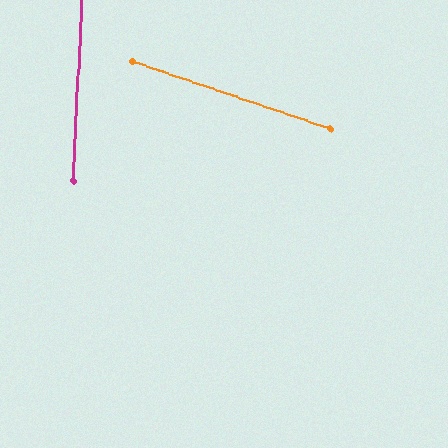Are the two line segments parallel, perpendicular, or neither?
Neither parallel nor perpendicular — they differ by about 74°.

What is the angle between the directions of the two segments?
Approximately 74 degrees.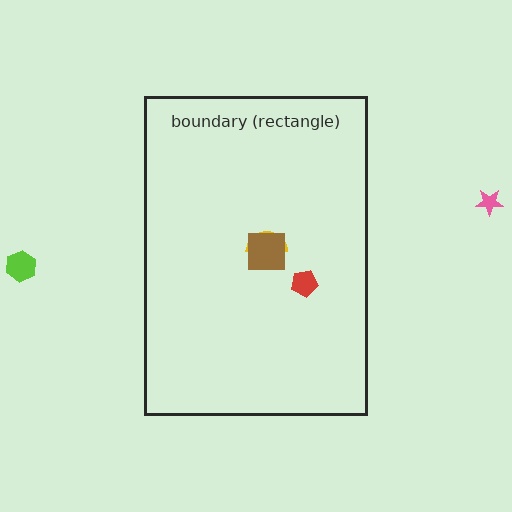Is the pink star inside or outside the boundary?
Outside.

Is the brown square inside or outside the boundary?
Inside.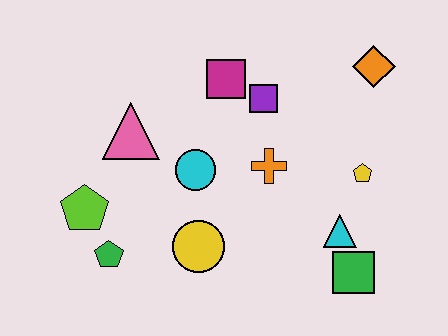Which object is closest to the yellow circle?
The cyan circle is closest to the yellow circle.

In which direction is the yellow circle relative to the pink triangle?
The yellow circle is below the pink triangle.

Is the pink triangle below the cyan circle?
No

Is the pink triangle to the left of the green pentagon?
No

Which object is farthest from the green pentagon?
The orange diamond is farthest from the green pentagon.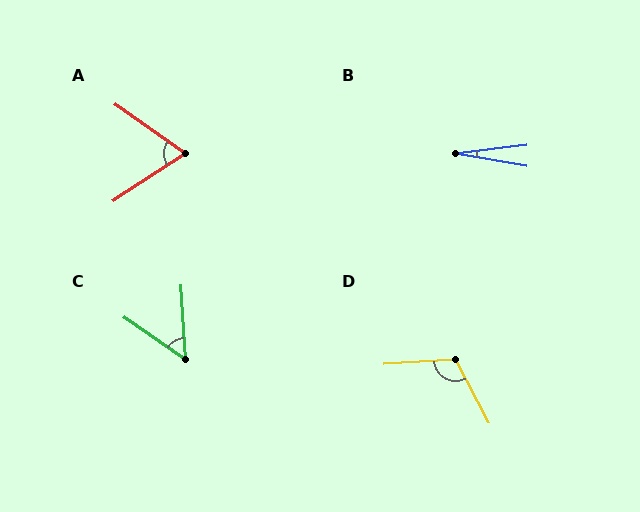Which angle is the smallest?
B, at approximately 17 degrees.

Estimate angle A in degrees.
Approximately 68 degrees.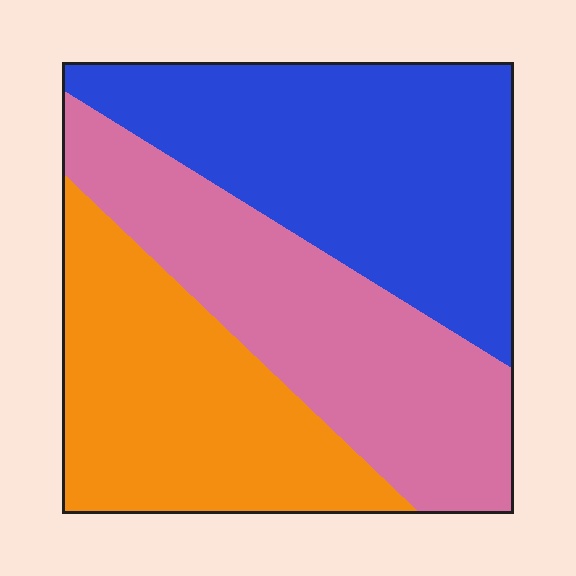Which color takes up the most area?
Blue, at roughly 35%.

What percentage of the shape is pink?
Pink takes up between a quarter and a half of the shape.